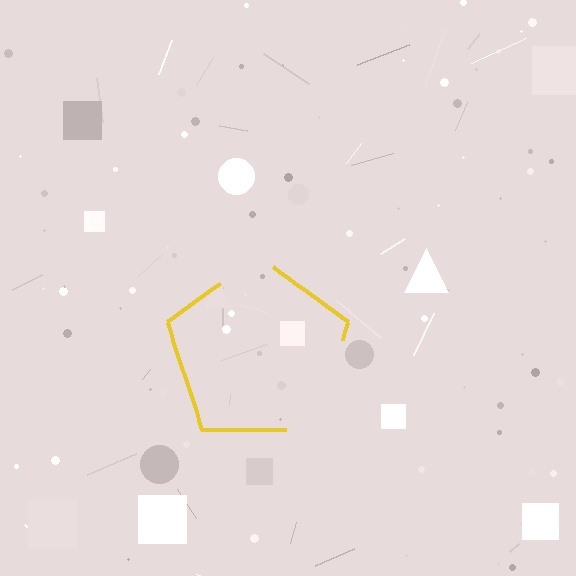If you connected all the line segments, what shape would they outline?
They would outline a pentagon.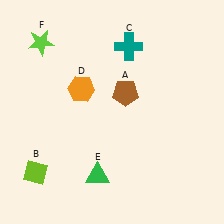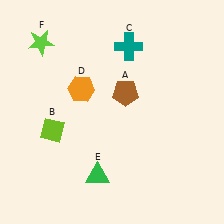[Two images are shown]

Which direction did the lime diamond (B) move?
The lime diamond (B) moved up.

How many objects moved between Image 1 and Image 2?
1 object moved between the two images.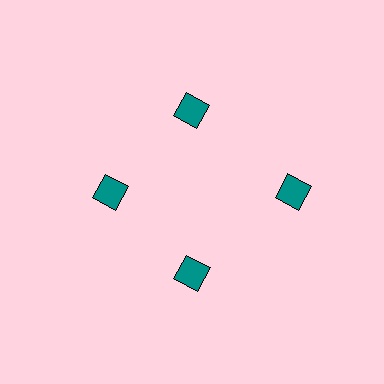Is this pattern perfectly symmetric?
No. The 4 teal squares are arranged in a ring, but one element near the 3 o'clock position is pushed outward from the center, breaking the 4-fold rotational symmetry.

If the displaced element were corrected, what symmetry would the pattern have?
It would have 4-fold rotational symmetry — the pattern would map onto itself every 90 degrees.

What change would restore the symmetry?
The symmetry would be restored by moving it inward, back onto the ring so that all 4 squares sit at equal angles and equal distance from the center.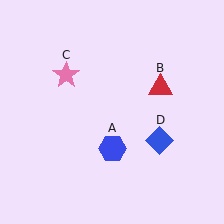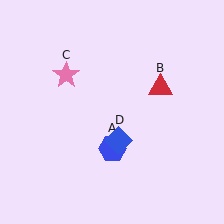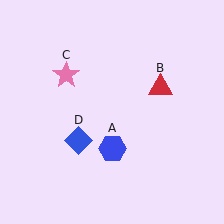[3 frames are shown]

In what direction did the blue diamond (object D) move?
The blue diamond (object D) moved left.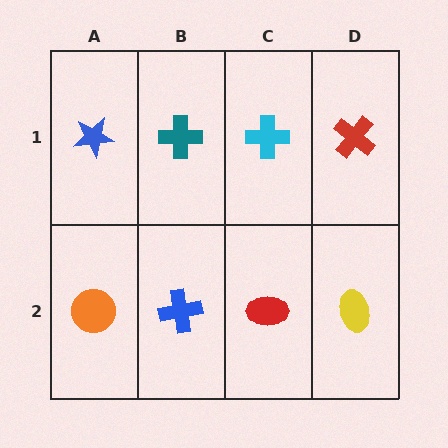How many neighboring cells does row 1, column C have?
3.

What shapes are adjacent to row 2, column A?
A blue star (row 1, column A), a blue cross (row 2, column B).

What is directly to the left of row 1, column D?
A cyan cross.